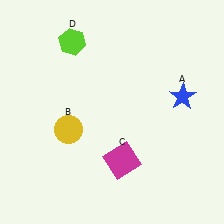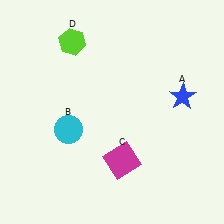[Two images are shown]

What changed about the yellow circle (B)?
In Image 1, B is yellow. In Image 2, it changed to cyan.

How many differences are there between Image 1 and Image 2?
There is 1 difference between the two images.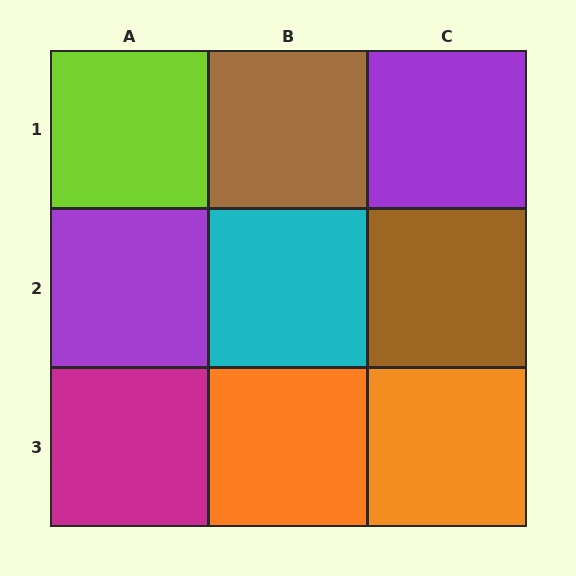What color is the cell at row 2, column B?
Cyan.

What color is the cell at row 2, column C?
Brown.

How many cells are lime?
1 cell is lime.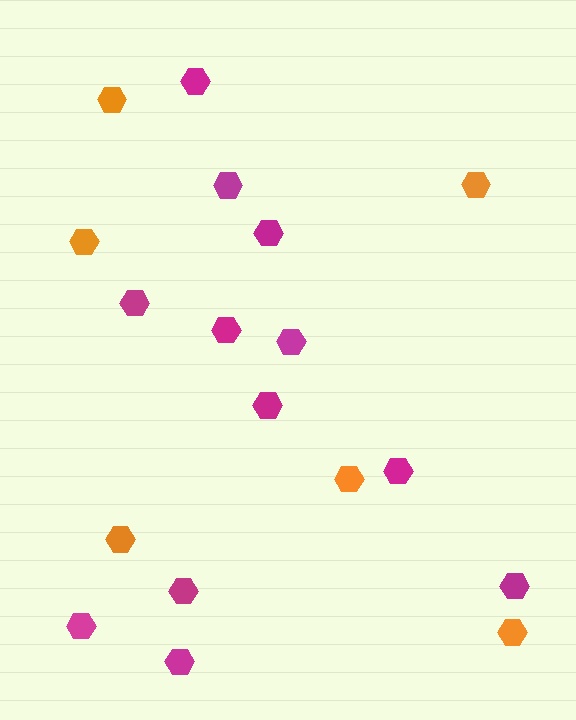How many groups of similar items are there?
There are 2 groups: one group of orange hexagons (6) and one group of magenta hexagons (12).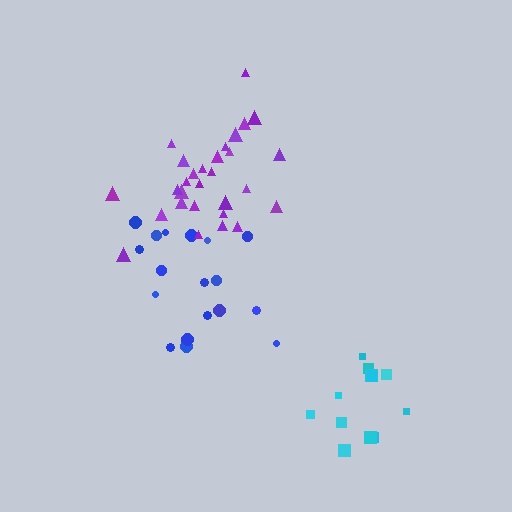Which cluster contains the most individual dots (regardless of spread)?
Purple (29).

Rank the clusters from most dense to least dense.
purple, cyan, blue.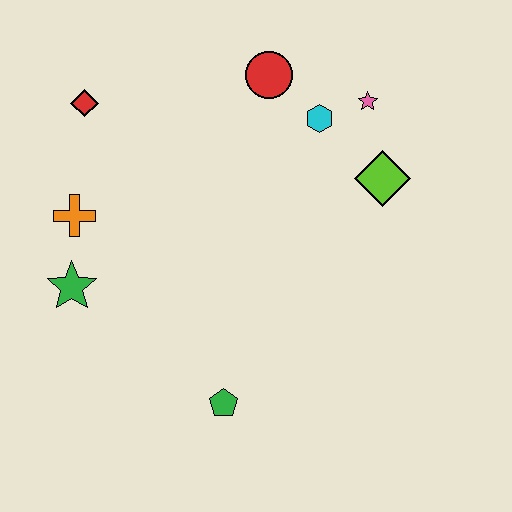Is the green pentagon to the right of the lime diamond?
No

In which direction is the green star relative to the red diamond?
The green star is below the red diamond.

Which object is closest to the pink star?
The cyan hexagon is closest to the pink star.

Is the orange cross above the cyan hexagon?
No